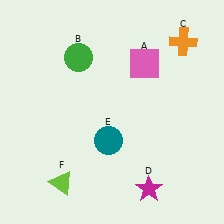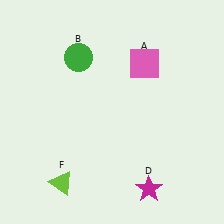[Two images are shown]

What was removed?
The orange cross (C), the teal circle (E) were removed in Image 2.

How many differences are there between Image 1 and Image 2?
There are 2 differences between the two images.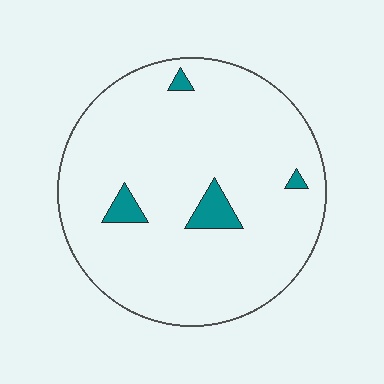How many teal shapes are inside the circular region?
4.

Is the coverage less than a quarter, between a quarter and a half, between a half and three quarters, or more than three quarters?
Less than a quarter.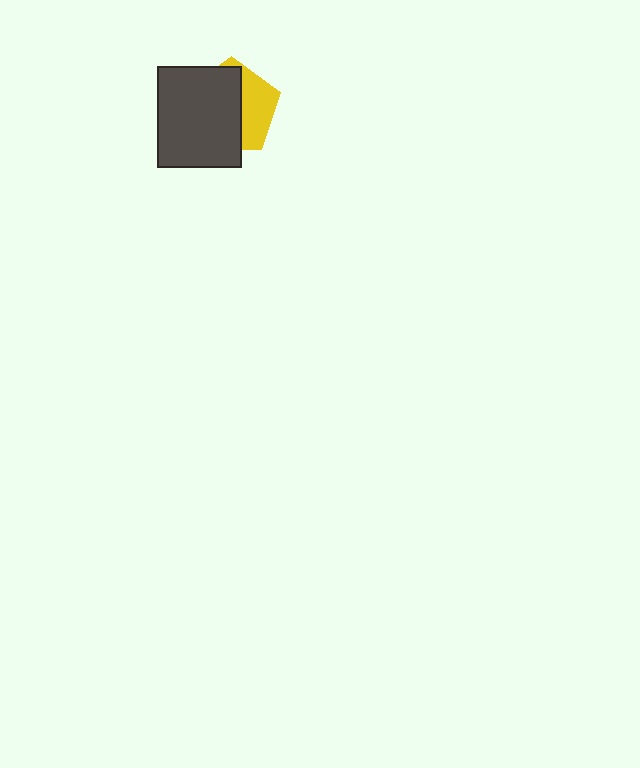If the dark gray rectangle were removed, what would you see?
You would see the complete yellow pentagon.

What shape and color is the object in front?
The object in front is a dark gray rectangle.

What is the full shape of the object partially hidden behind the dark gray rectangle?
The partially hidden object is a yellow pentagon.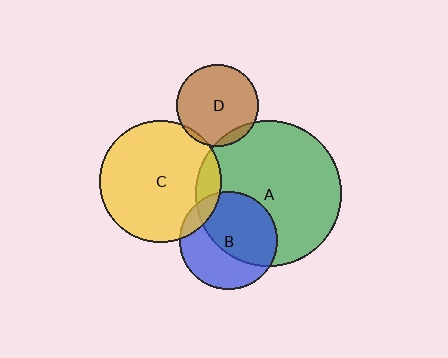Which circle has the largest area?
Circle A (green).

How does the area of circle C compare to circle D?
Approximately 2.2 times.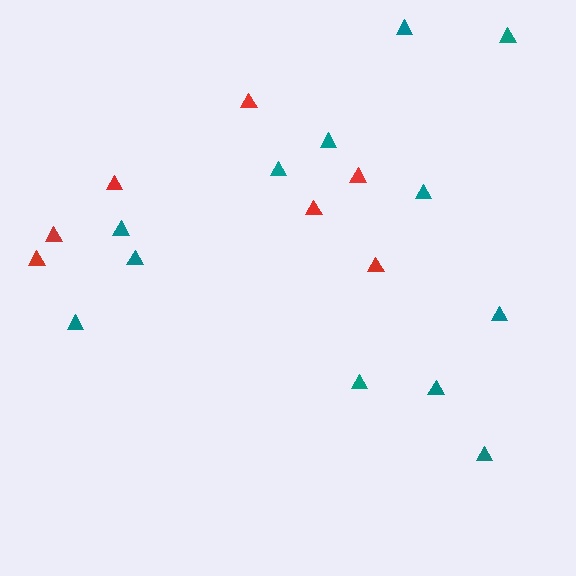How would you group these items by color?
There are 2 groups: one group of teal triangles (12) and one group of red triangles (7).